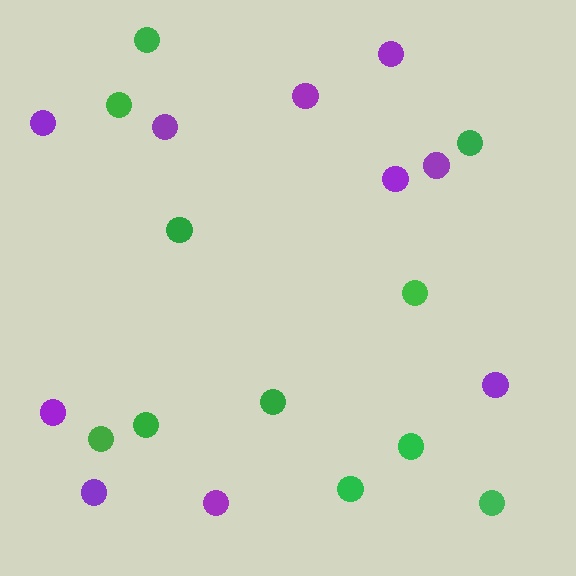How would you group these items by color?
There are 2 groups: one group of purple circles (10) and one group of green circles (11).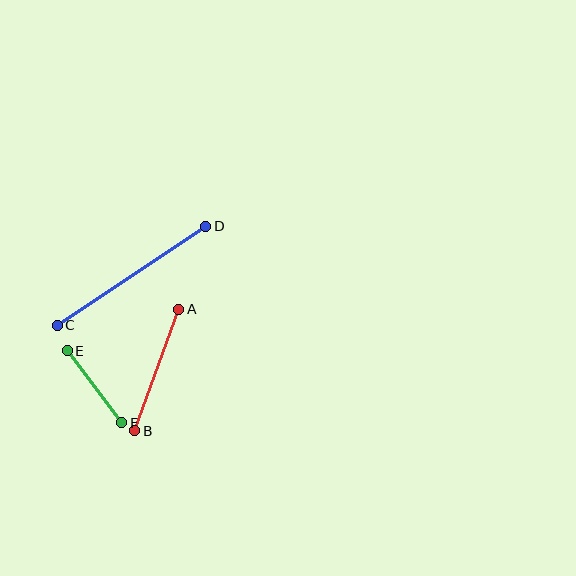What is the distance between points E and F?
The distance is approximately 91 pixels.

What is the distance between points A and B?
The distance is approximately 129 pixels.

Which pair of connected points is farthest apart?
Points C and D are farthest apart.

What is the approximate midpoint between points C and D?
The midpoint is at approximately (131, 276) pixels.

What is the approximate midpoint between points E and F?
The midpoint is at approximately (94, 387) pixels.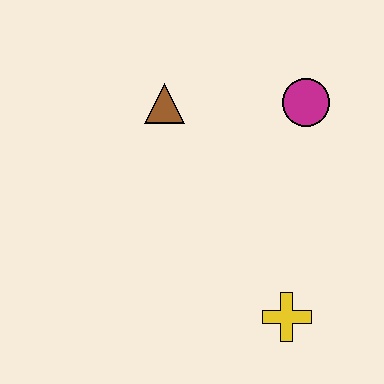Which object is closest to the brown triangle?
The magenta circle is closest to the brown triangle.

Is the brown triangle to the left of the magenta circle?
Yes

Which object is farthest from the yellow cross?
The brown triangle is farthest from the yellow cross.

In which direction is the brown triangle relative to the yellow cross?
The brown triangle is above the yellow cross.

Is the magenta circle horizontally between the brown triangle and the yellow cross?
No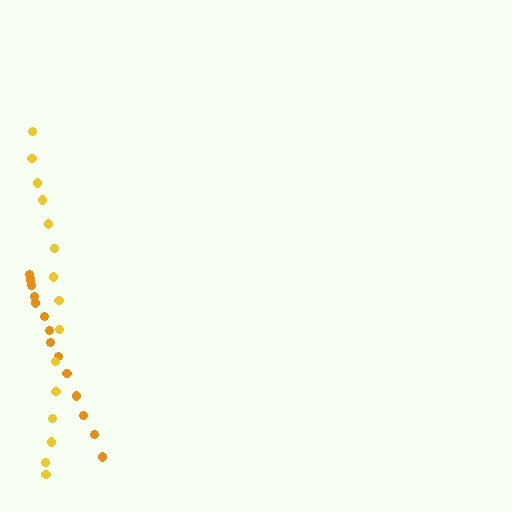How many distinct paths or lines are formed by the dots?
There are 2 distinct paths.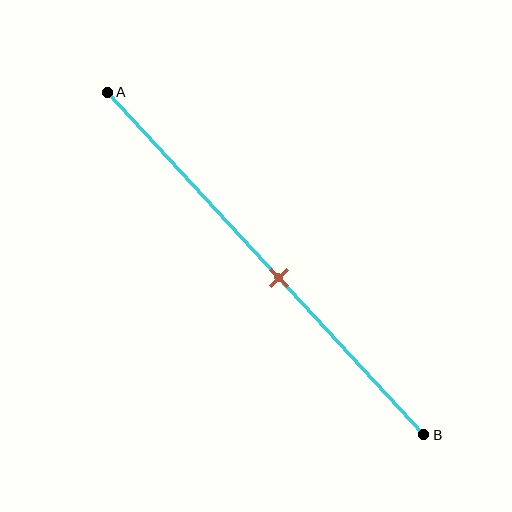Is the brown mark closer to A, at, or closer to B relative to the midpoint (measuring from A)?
The brown mark is closer to point B than the midpoint of segment AB.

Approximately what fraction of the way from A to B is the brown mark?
The brown mark is approximately 55% of the way from A to B.